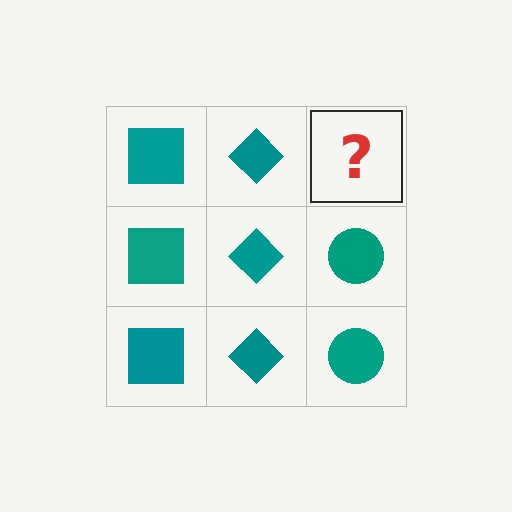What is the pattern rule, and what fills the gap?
The rule is that each column has a consistent shape. The gap should be filled with a teal circle.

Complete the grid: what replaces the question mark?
The question mark should be replaced with a teal circle.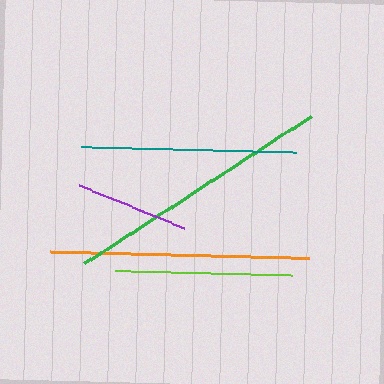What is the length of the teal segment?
The teal segment is approximately 215 pixels long.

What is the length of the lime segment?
The lime segment is approximately 177 pixels long.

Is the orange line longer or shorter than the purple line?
The orange line is longer than the purple line.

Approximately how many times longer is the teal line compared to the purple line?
The teal line is approximately 1.9 times the length of the purple line.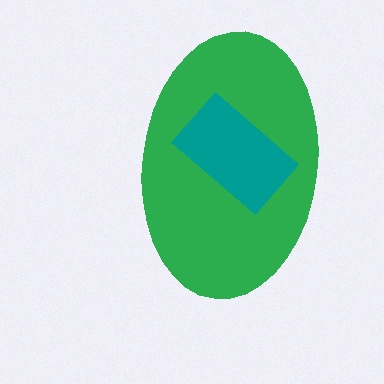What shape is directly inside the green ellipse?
The teal rectangle.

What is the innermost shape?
The teal rectangle.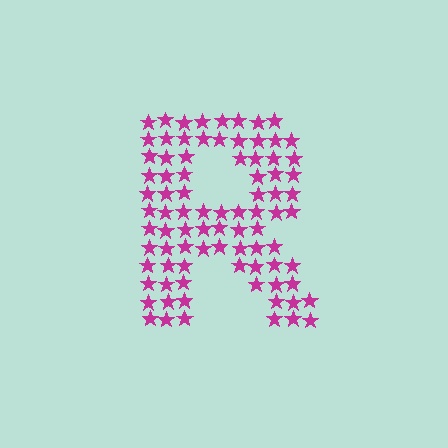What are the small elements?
The small elements are stars.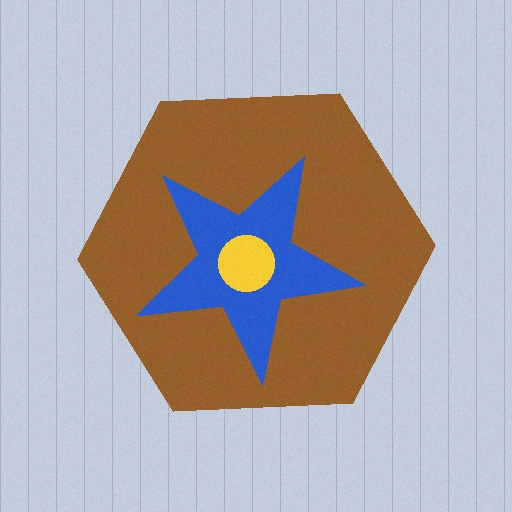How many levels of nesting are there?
3.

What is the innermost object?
The yellow circle.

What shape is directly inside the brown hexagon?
The blue star.